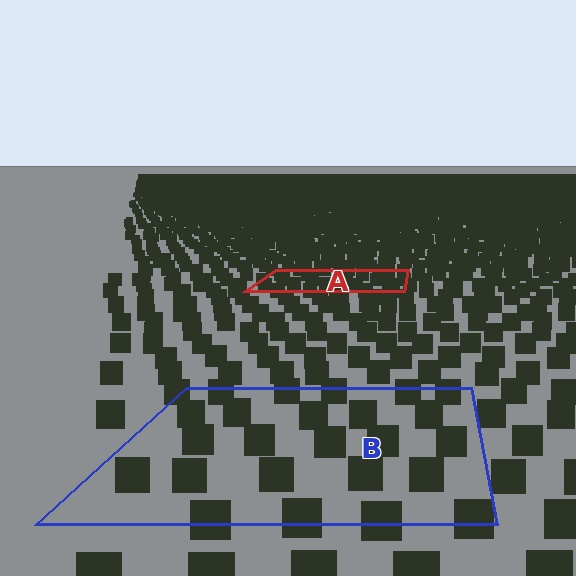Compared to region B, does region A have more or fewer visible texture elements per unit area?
Region A has more texture elements per unit area — they are packed more densely because it is farther away.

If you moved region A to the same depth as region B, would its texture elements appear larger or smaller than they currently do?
They would appear larger. At a closer depth, the same texture elements are projected at a bigger on-screen size.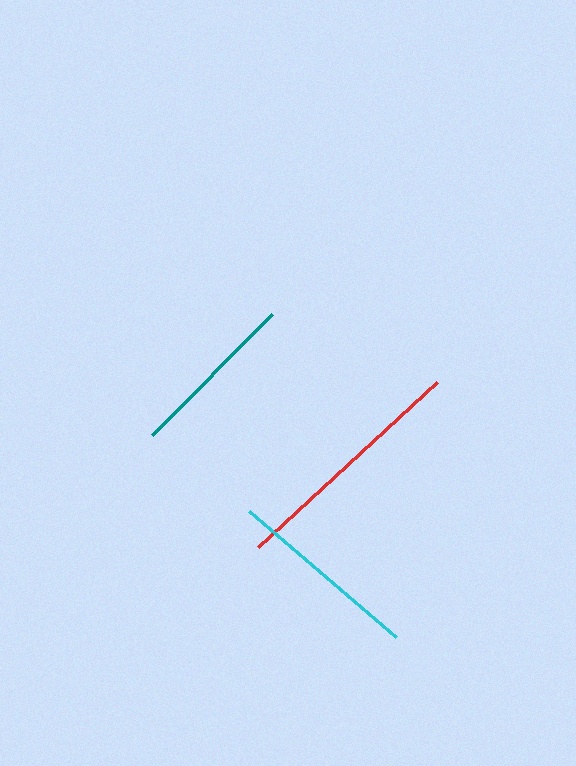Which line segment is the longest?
The red line is the longest at approximately 243 pixels.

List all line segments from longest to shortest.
From longest to shortest: red, cyan, teal.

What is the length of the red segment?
The red segment is approximately 243 pixels long.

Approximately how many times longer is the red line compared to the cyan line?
The red line is approximately 1.3 times the length of the cyan line.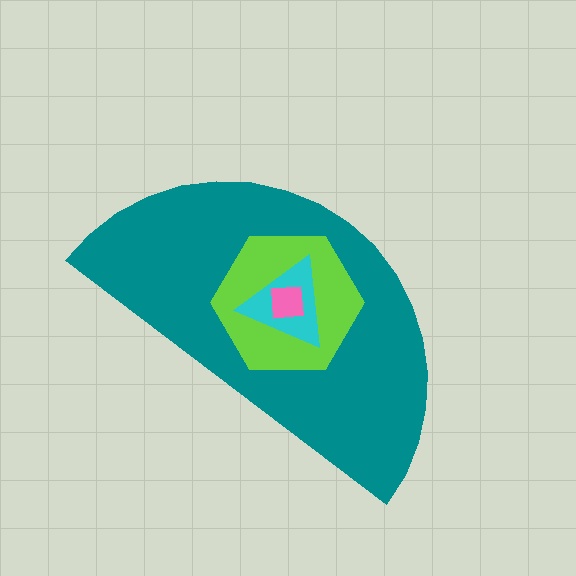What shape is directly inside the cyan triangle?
The pink square.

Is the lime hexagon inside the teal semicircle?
Yes.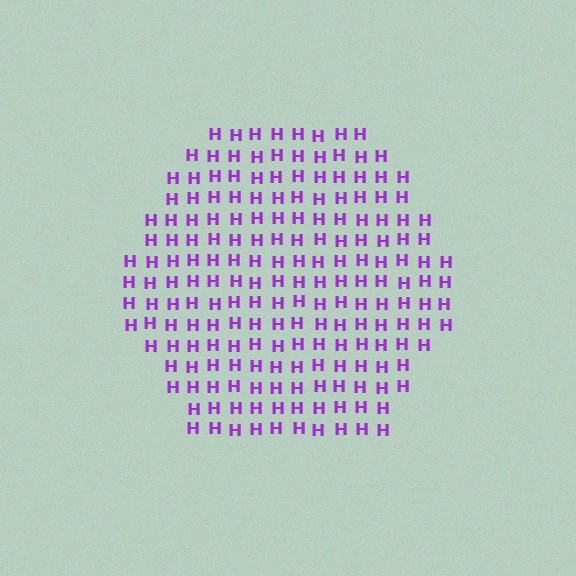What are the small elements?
The small elements are letter H's.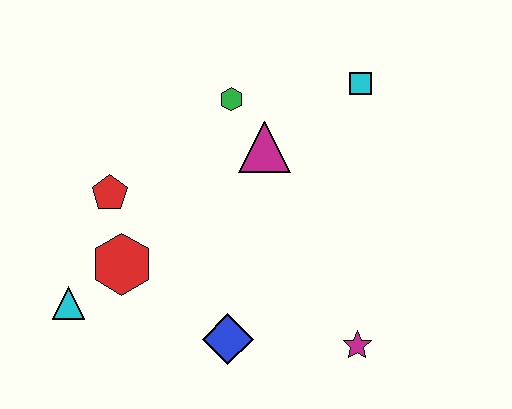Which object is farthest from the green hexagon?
The magenta star is farthest from the green hexagon.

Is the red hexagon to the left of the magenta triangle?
Yes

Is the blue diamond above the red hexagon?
No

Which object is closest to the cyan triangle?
The red hexagon is closest to the cyan triangle.